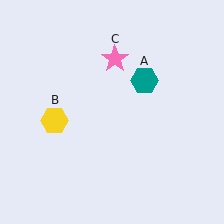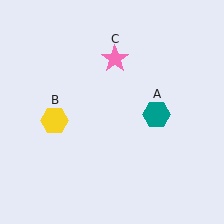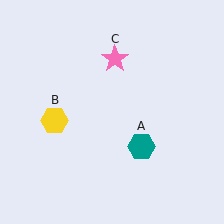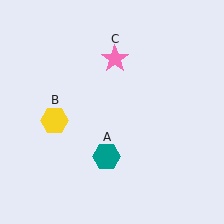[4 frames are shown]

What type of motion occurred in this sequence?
The teal hexagon (object A) rotated clockwise around the center of the scene.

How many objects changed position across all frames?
1 object changed position: teal hexagon (object A).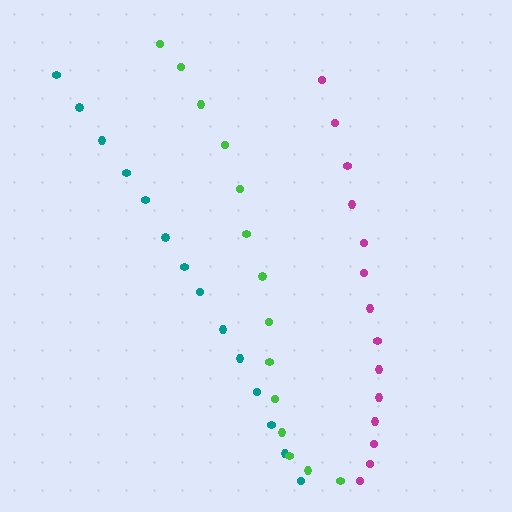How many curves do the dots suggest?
There are 3 distinct paths.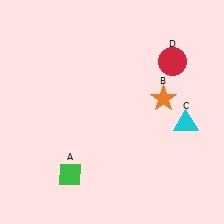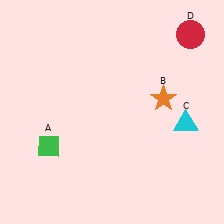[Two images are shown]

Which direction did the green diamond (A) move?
The green diamond (A) moved up.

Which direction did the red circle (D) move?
The red circle (D) moved up.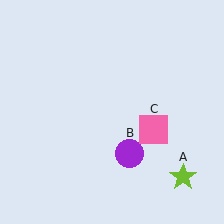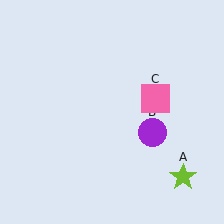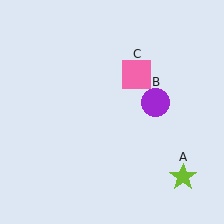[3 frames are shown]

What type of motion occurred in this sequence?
The purple circle (object B), pink square (object C) rotated counterclockwise around the center of the scene.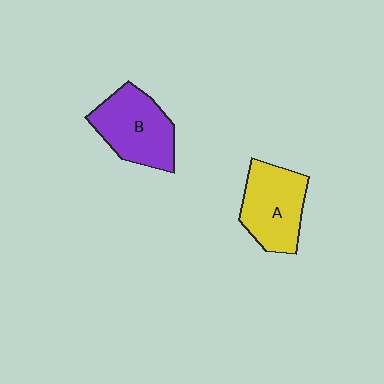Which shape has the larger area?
Shape B (purple).